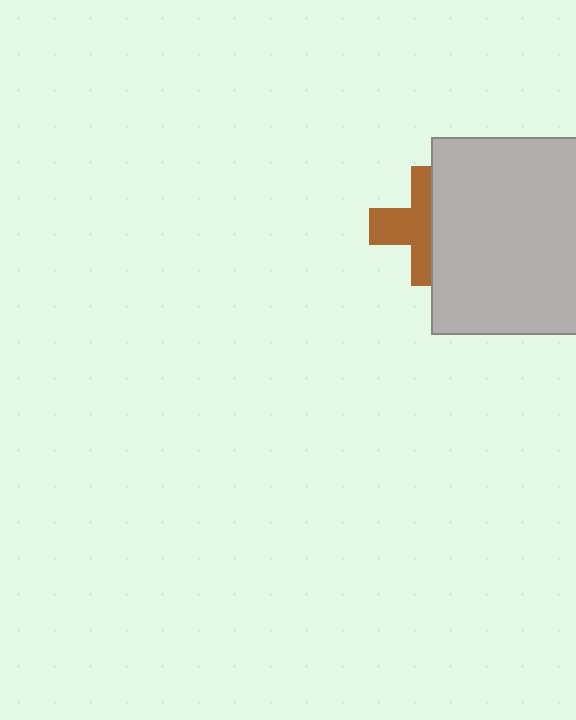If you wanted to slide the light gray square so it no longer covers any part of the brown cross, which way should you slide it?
Slide it right — that is the most direct way to separate the two shapes.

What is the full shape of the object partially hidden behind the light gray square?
The partially hidden object is a brown cross.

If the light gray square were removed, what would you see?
You would see the complete brown cross.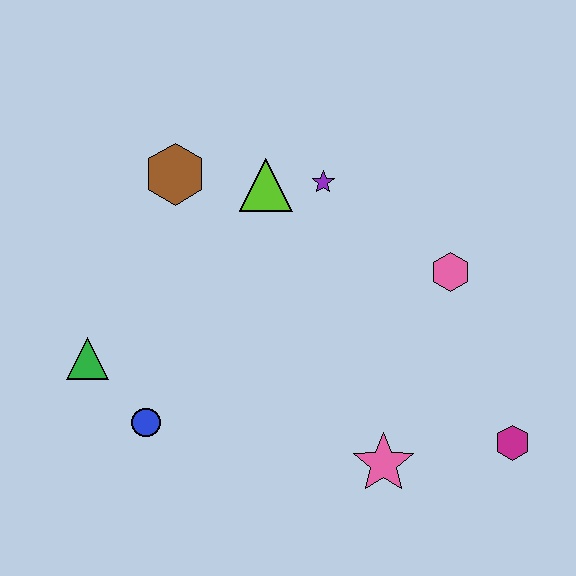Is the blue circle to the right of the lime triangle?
No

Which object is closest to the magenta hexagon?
The pink star is closest to the magenta hexagon.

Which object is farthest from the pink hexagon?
The green triangle is farthest from the pink hexagon.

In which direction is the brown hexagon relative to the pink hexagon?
The brown hexagon is to the left of the pink hexagon.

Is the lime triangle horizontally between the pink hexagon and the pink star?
No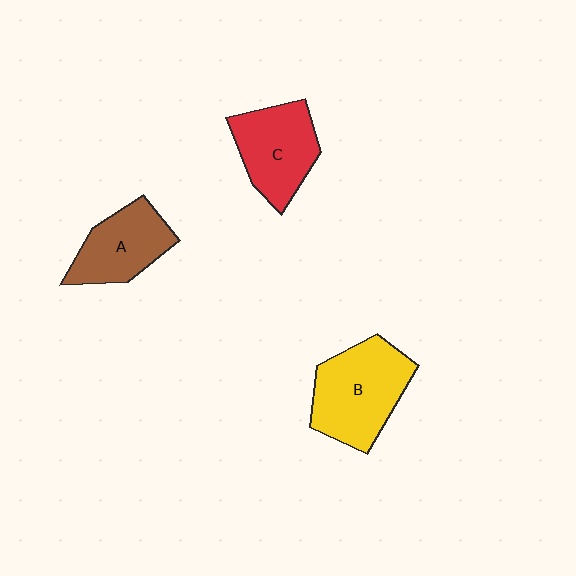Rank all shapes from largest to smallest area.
From largest to smallest: B (yellow), C (red), A (brown).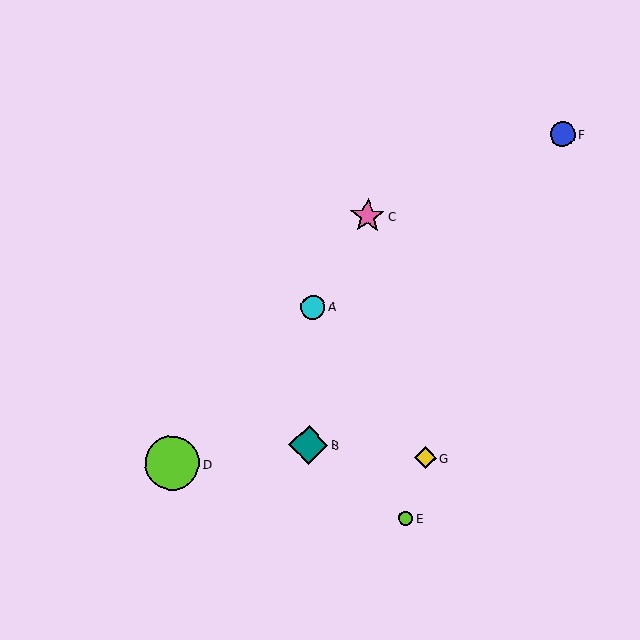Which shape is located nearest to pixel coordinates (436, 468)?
The yellow diamond (labeled G) at (425, 458) is nearest to that location.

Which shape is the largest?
The lime circle (labeled D) is the largest.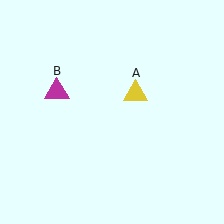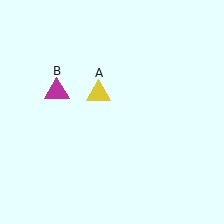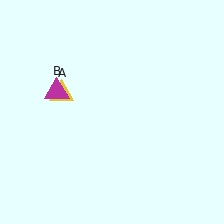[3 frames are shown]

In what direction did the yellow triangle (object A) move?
The yellow triangle (object A) moved left.